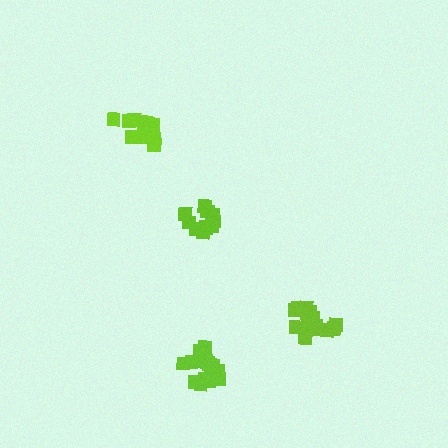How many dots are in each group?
Group 1: 16 dots, Group 2: 17 dots, Group 3: 12 dots, Group 4: 17 dots (62 total).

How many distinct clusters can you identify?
There are 4 distinct clusters.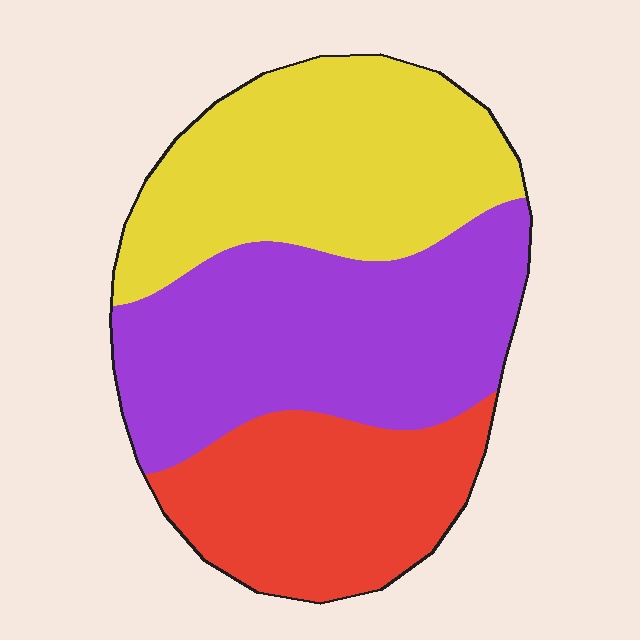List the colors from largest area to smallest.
From largest to smallest: purple, yellow, red.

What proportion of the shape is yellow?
Yellow covers about 35% of the shape.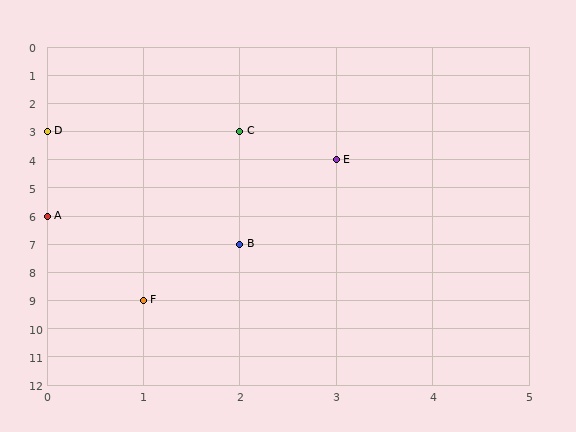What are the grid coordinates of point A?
Point A is at grid coordinates (0, 6).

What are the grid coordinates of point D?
Point D is at grid coordinates (0, 3).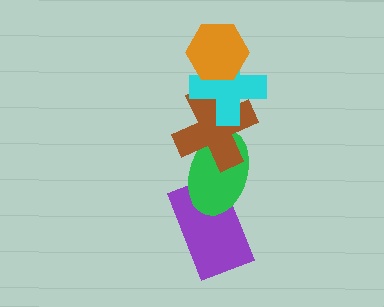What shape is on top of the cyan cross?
The orange hexagon is on top of the cyan cross.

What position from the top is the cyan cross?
The cyan cross is 2nd from the top.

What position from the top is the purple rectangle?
The purple rectangle is 5th from the top.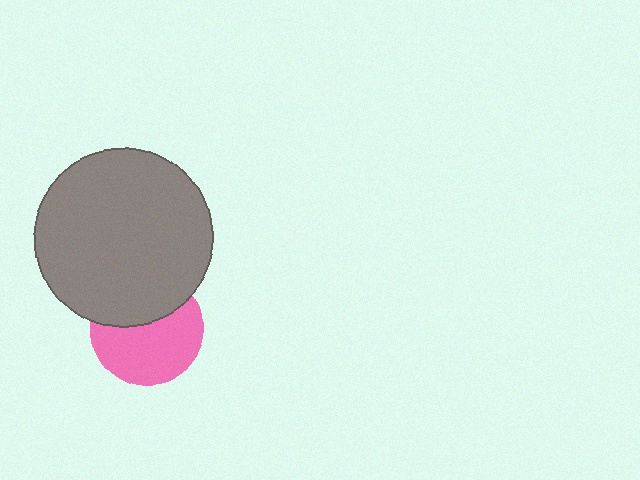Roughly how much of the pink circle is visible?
About half of it is visible (roughly 61%).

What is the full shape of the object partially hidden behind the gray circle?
The partially hidden object is a pink circle.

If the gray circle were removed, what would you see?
You would see the complete pink circle.